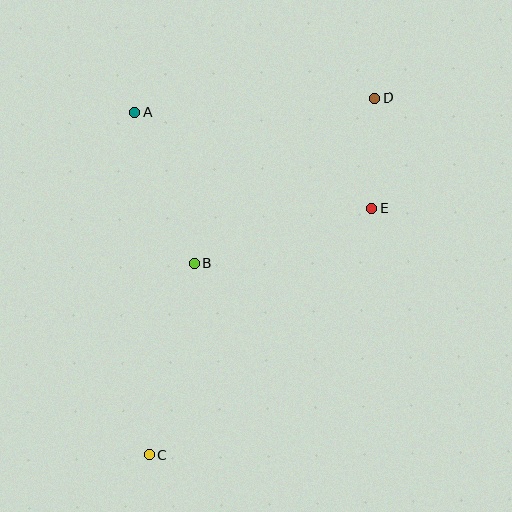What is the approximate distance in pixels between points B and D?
The distance between B and D is approximately 245 pixels.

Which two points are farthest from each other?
Points C and D are farthest from each other.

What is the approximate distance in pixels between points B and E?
The distance between B and E is approximately 186 pixels.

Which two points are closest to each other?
Points D and E are closest to each other.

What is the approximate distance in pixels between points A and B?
The distance between A and B is approximately 162 pixels.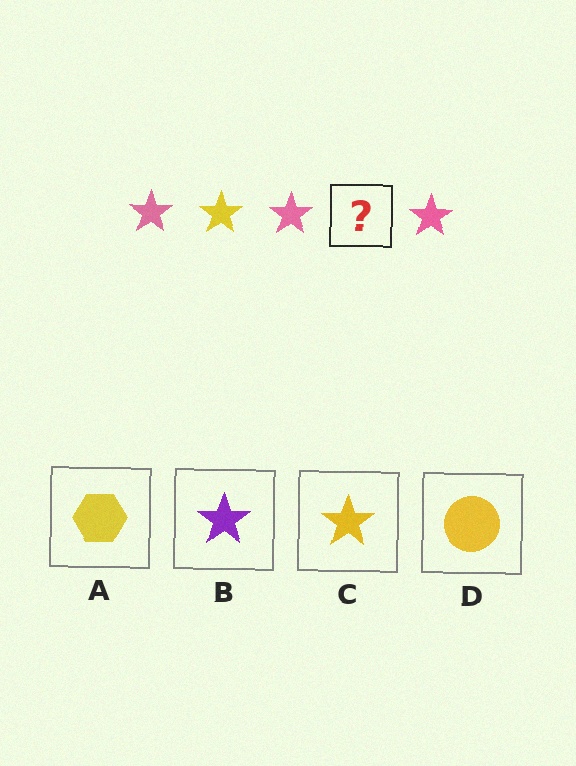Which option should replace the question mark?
Option C.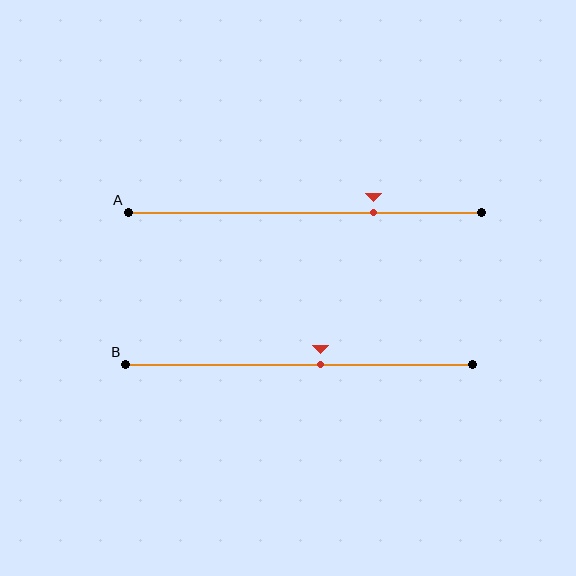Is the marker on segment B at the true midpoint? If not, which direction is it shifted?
No, the marker on segment B is shifted to the right by about 6% of the segment length.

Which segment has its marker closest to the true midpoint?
Segment B has its marker closest to the true midpoint.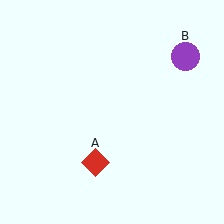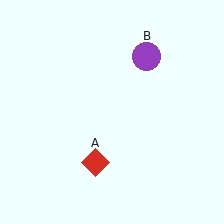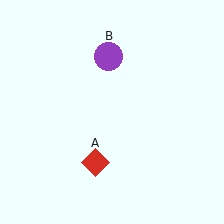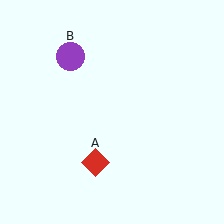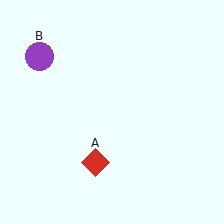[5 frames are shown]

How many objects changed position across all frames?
1 object changed position: purple circle (object B).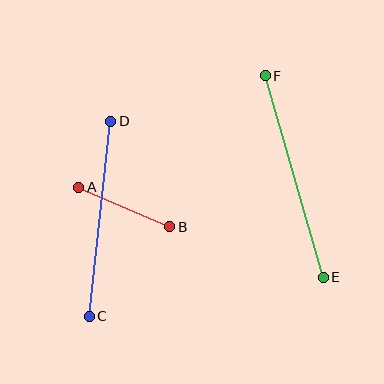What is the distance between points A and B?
The distance is approximately 99 pixels.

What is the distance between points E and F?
The distance is approximately 210 pixels.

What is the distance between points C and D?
The distance is approximately 196 pixels.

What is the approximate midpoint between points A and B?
The midpoint is at approximately (124, 207) pixels.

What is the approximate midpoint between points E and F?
The midpoint is at approximately (294, 177) pixels.